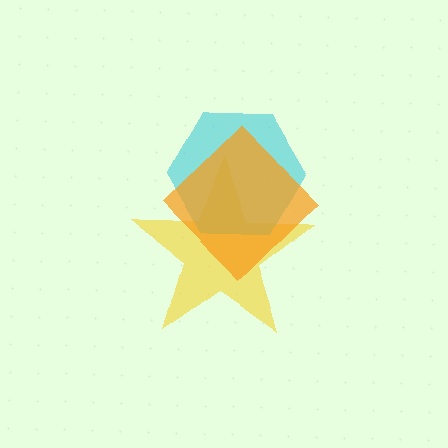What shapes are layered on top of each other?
The layered shapes are: a yellow star, a cyan hexagon, an orange diamond.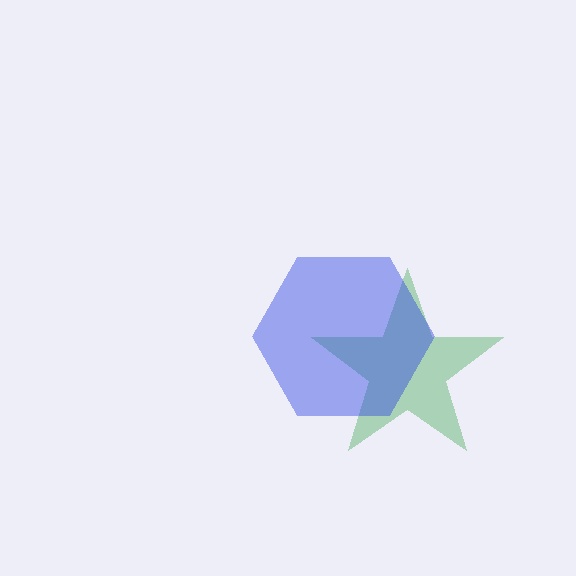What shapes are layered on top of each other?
The layered shapes are: a green star, a blue hexagon.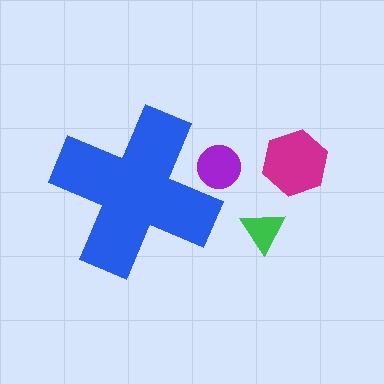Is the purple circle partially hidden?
Yes, the purple circle is partially hidden behind the blue cross.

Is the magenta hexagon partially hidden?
No, the magenta hexagon is fully visible.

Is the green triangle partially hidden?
No, the green triangle is fully visible.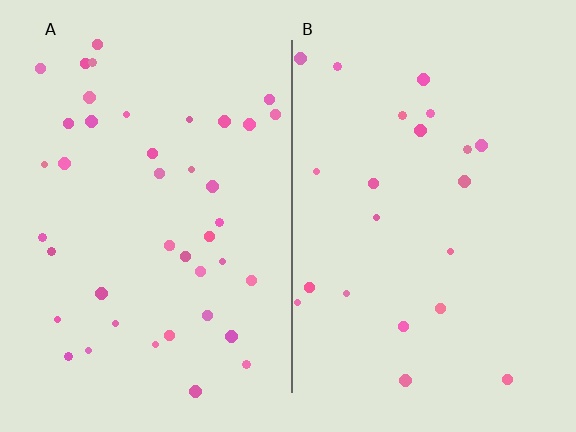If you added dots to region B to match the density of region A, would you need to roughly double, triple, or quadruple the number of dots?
Approximately double.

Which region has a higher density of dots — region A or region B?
A (the left).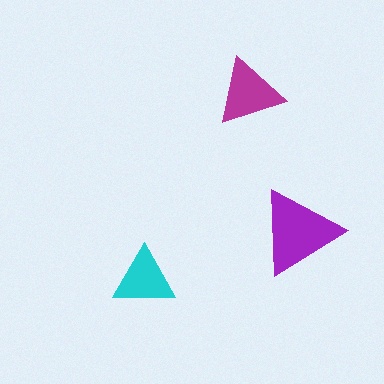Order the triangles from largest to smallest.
the purple one, the magenta one, the cyan one.